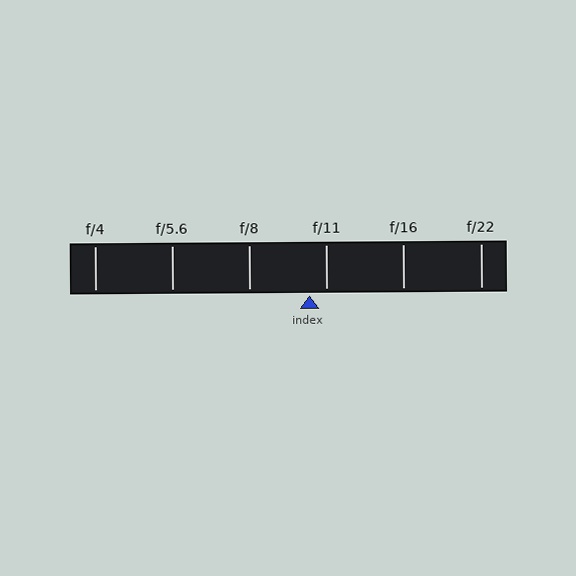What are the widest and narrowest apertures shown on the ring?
The widest aperture shown is f/4 and the narrowest is f/22.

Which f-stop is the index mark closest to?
The index mark is closest to f/11.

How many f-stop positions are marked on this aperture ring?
There are 6 f-stop positions marked.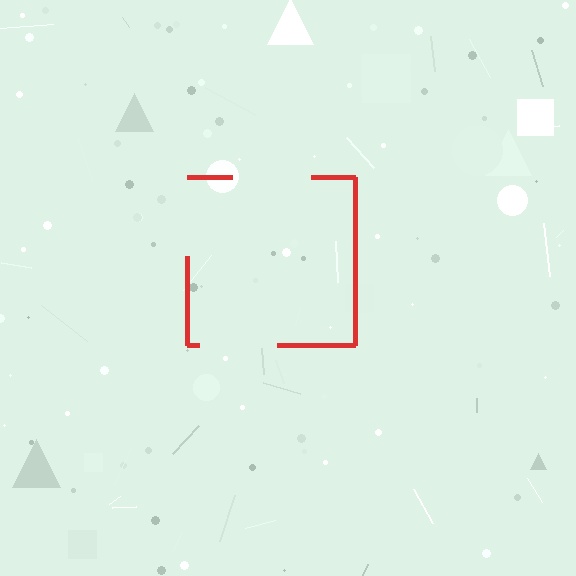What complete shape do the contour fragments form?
The contour fragments form a square.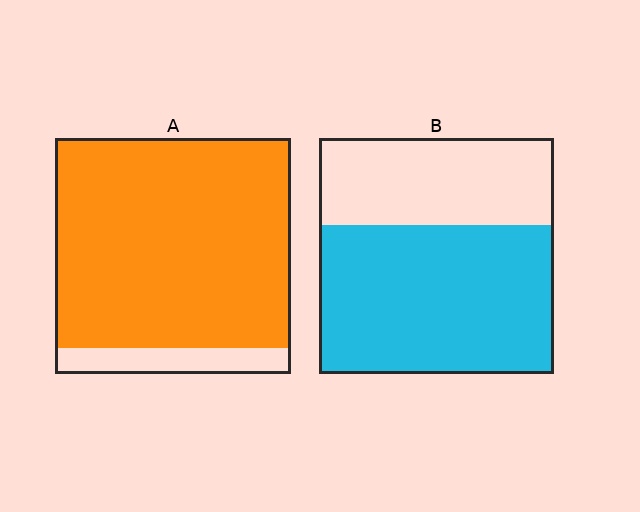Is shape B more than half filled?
Yes.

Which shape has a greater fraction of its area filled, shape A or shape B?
Shape A.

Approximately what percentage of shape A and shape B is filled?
A is approximately 90% and B is approximately 65%.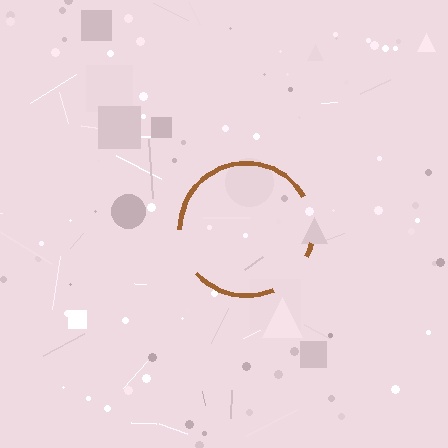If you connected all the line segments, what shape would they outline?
They would outline a circle.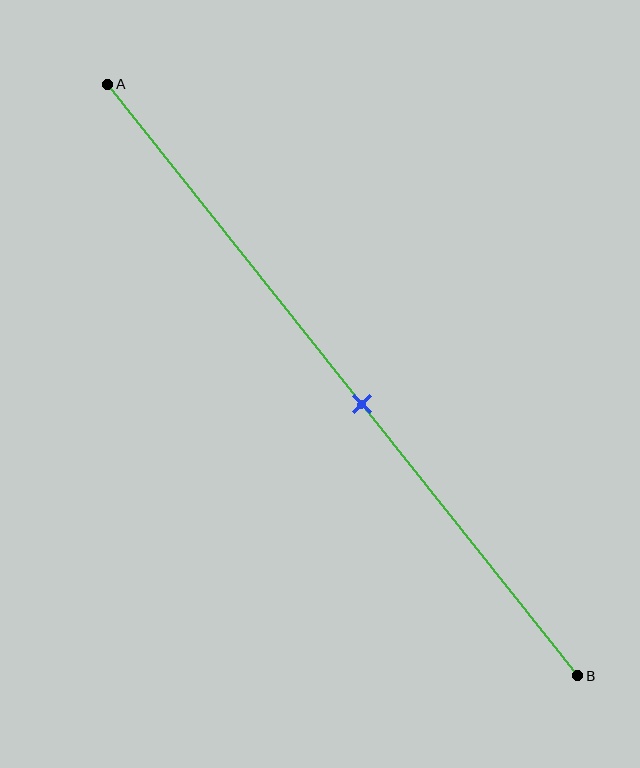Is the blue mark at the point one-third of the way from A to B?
No, the mark is at about 55% from A, not at the 33% one-third point.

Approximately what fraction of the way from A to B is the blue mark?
The blue mark is approximately 55% of the way from A to B.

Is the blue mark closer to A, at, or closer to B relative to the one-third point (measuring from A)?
The blue mark is closer to point B than the one-third point of segment AB.